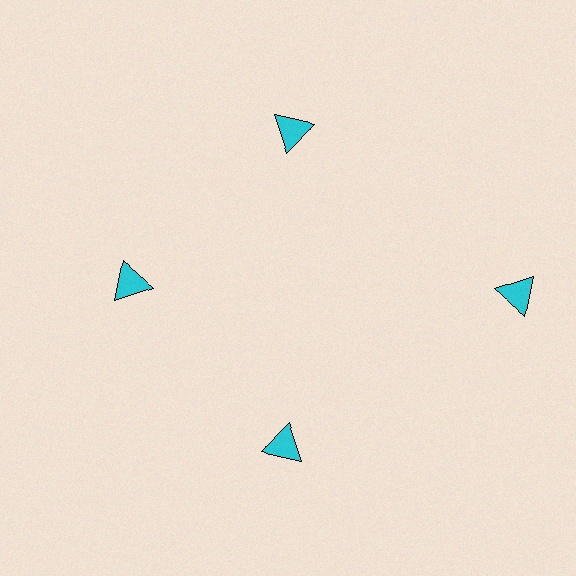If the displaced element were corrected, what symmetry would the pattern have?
It would have 4-fold rotational symmetry — the pattern would map onto itself every 90 degrees.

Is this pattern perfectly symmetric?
No. The 4 cyan triangles are arranged in a ring, but one element near the 3 o'clock position is pushed outward from the center, breaking the 4-fold rotational symmetry.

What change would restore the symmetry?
The symmetry would be restored by moving it inward, back onto the ring so that all 4 triangles sit at equal angles and equal distance from the center.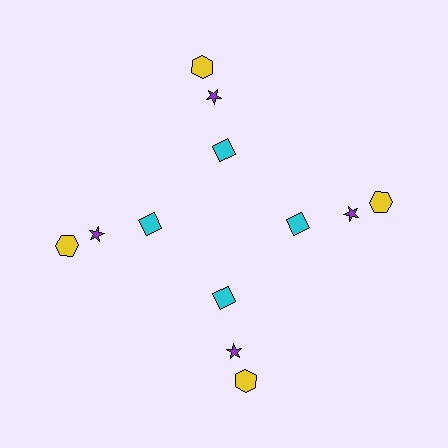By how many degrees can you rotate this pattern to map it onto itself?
The pattern maps onto itself every 90 degrees of rotation.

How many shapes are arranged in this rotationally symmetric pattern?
There are 12 shapes, arranged in 4 groups of 3.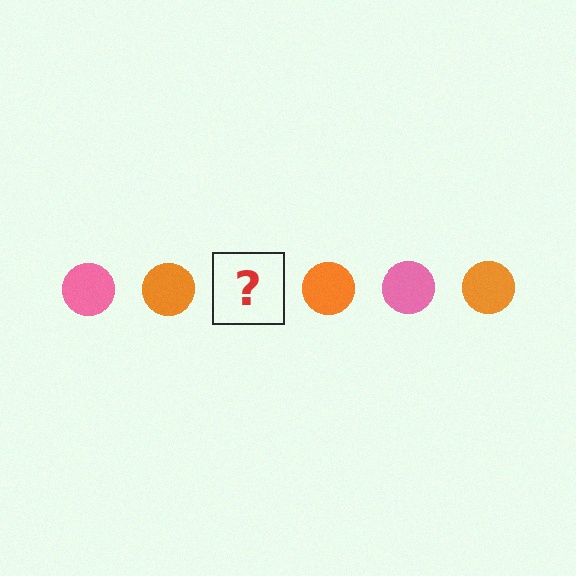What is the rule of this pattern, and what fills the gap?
The rule is that the pattern cycles through pink, orange circles. The gap should be filled with a pink circle.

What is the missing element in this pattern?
The missing element is a pink circle.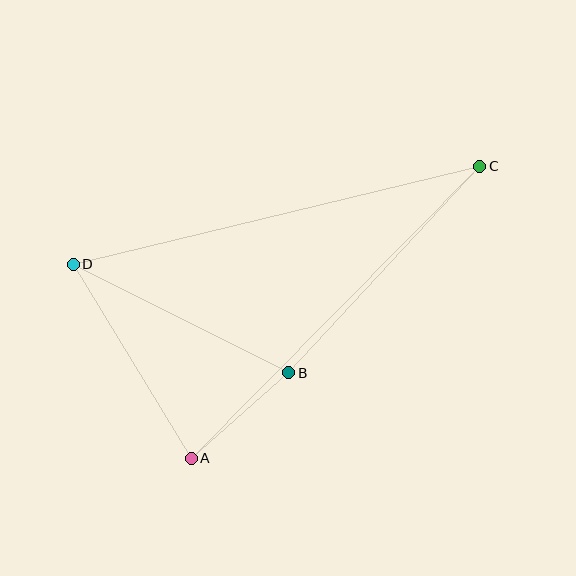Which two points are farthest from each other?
Points C and D are farthest from each other.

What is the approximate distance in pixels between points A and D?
The distance between A and D is approximately 227 pixels.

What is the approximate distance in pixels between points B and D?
The distance between B and D is approximately 241 pixels.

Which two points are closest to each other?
Points A and B are closest to each other.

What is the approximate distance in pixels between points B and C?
The distance between B and C is approximately 281 pixels.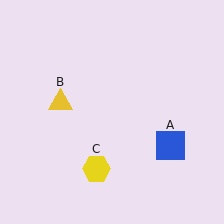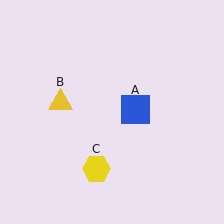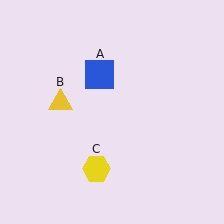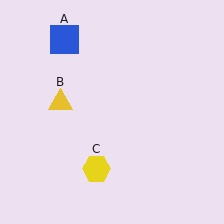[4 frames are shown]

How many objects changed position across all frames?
1 object changed position: blue square (object A).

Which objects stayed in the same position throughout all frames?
Yellow triangle (object B) and yellow hexagon (object C) remained stationary.